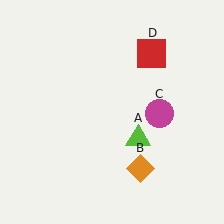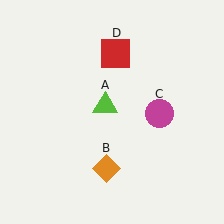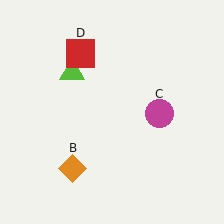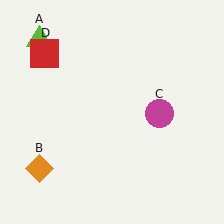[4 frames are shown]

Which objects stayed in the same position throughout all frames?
Magenta circle (object C) remained stationary.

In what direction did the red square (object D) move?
The red square (object D) moved left.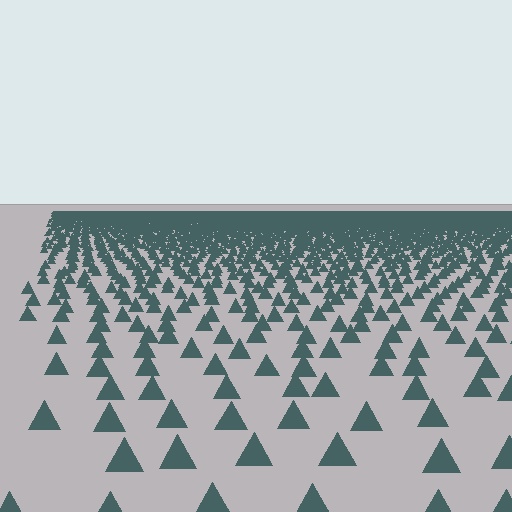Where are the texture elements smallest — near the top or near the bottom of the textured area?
Near the top.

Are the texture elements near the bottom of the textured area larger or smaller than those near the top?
Larger. Near the bottom, elements are closer to the viewer and appear at a bigger on-screen size.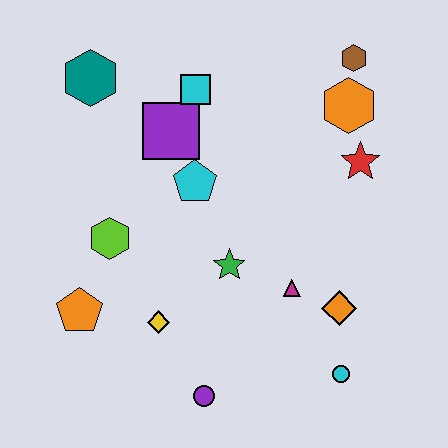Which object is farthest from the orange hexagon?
The orange pentagon is farthest from the orange hexagon.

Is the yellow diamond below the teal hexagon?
Yes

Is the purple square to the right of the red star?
No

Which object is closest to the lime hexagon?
The orange pentagon is closest to the lime hexagon.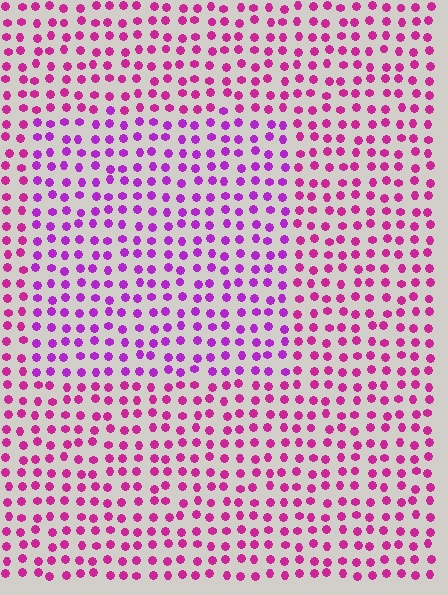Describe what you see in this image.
The image is filled with small magenta elements in a uniform arrangement. A rectangle-shaped region is visible where the elements are tinted to a slightly different hue, forming a subtle color boundary.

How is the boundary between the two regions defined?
The boundary is defined purely by a slight shift in hue (about 28 degrees). Spacing, size, and orientation are identical on both sides.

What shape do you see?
I see a rectangle.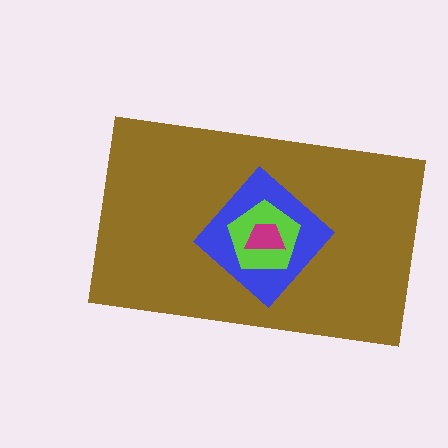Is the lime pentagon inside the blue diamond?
Yes.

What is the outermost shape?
The brown rectangle.